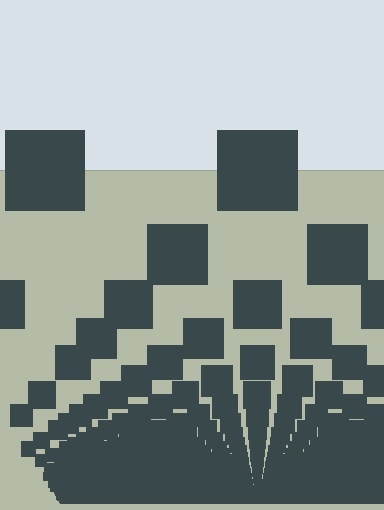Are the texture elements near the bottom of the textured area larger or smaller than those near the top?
Smaller. The gradient is inverted — elements near the bottom are smaller and denser.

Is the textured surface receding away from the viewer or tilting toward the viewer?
The surface appears to tilt toward the viewer. Texture elements get larger and sparser toward the top.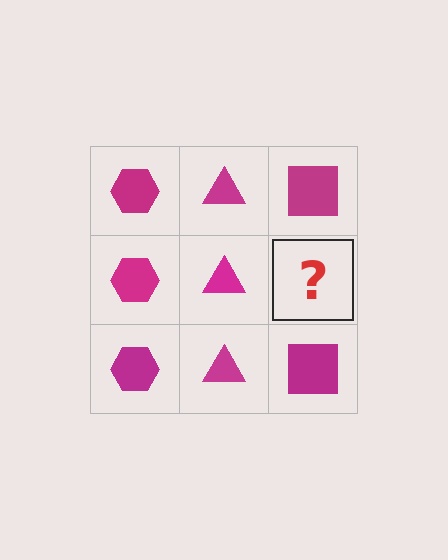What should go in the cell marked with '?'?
The missing cell should contain a magenta square.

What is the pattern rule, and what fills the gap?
The rule is that each column has a consistent shape. The gap should be filled with a magenta square.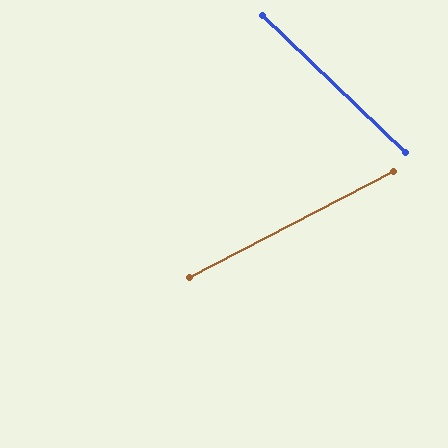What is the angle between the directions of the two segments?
Approximately 71 degrees.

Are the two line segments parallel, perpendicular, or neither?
Neither parallel nor perpendicular — they differ by about 71°.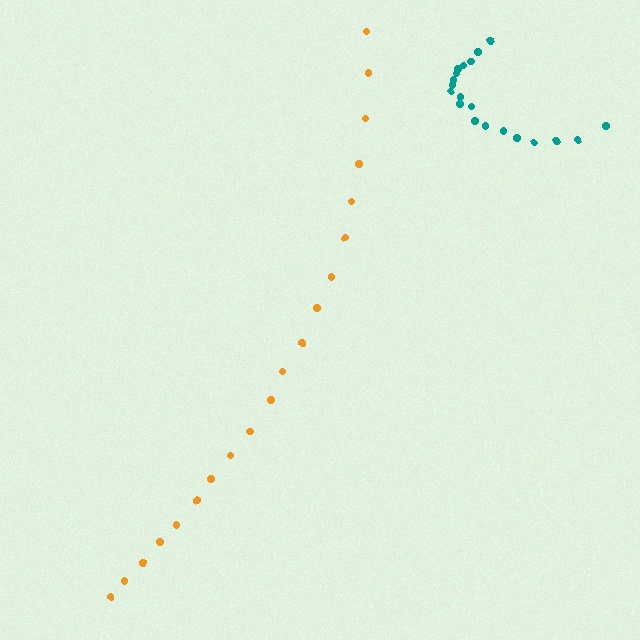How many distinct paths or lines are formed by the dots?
There are 2 distinct paths.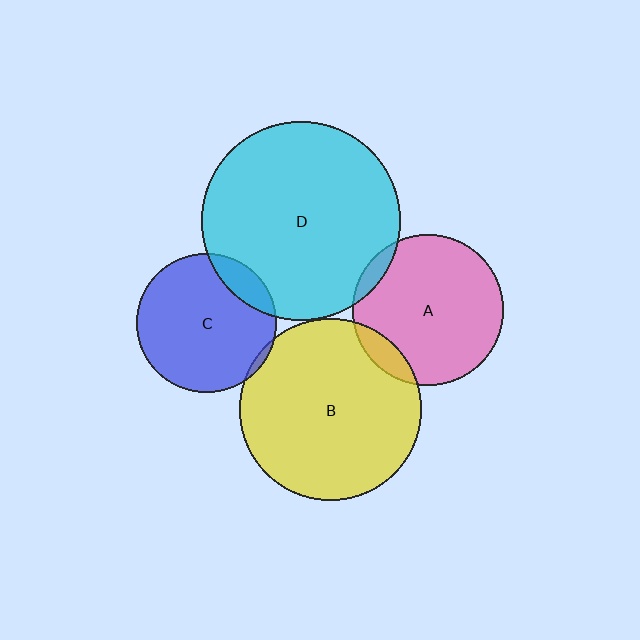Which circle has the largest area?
Circle D (cyan).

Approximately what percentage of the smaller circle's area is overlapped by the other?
Approximately 5%.